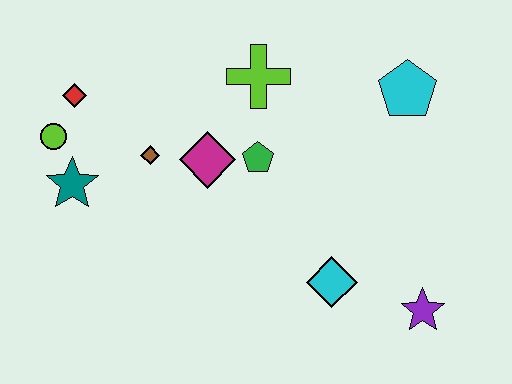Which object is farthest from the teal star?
The purple star is farthest from the teal star.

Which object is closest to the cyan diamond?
The purple star is closest to the cyan diamond.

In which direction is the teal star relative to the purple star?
The teal star is to the left of the purple star.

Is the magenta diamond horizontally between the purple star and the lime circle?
Yes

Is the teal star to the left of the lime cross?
Yes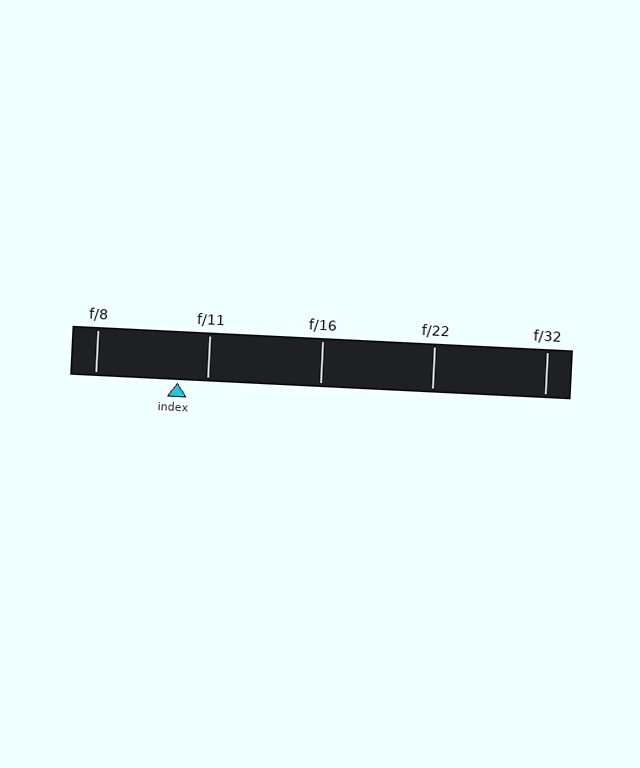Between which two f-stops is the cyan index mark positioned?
The index mark is between f/8 and f/11.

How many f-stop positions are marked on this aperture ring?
There are 5 f-stop positions marked.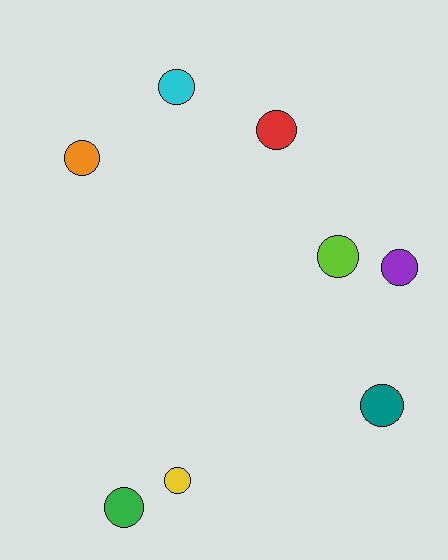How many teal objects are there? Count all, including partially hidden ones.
There is 1 teal object.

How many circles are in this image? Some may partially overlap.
There are 8 circles.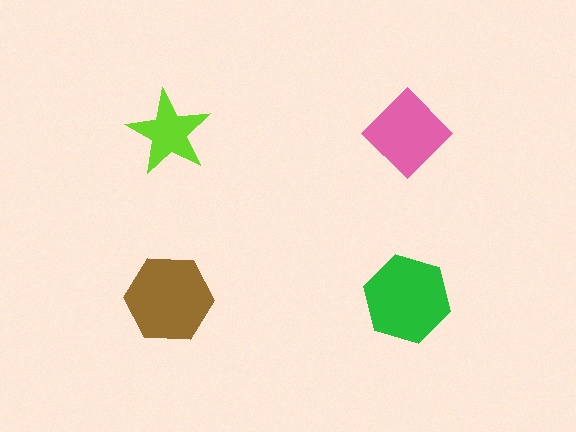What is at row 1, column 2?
A pink diamond.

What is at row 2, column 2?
A green hexagon.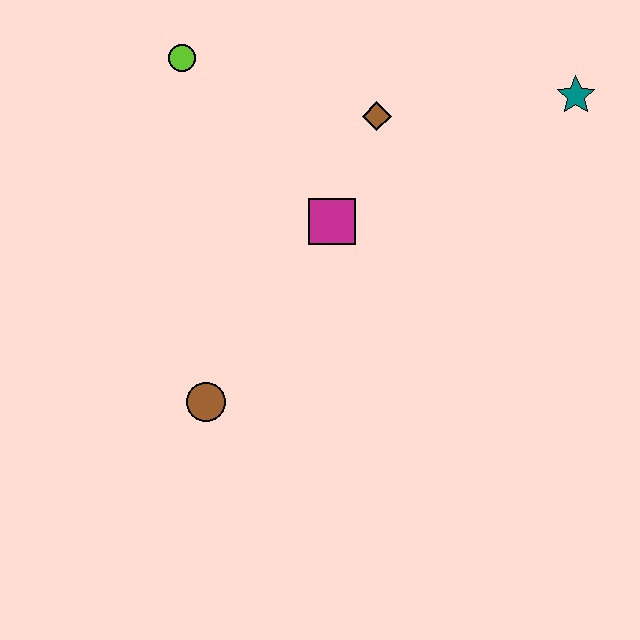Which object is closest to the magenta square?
The brown diamond is closest to the magenta square.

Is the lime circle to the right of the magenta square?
No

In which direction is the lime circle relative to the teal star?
The lime circle is to the left of the teal star.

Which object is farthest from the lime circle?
The teal star is farthest from the lime circle.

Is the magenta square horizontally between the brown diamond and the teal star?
No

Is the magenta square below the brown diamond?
Yes